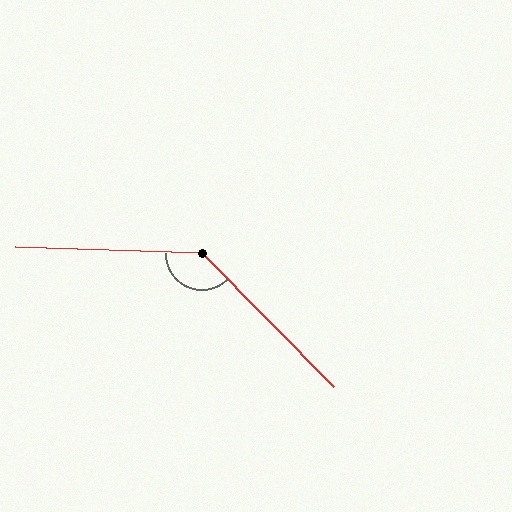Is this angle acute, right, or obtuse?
It is obtuse.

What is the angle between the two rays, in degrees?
Approximately 137 degrees.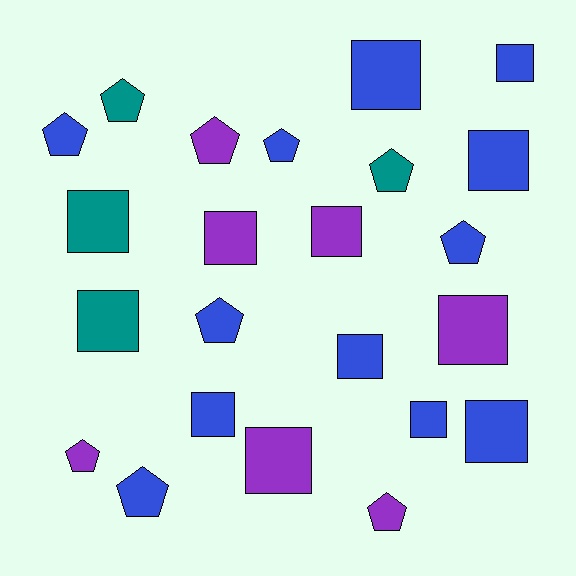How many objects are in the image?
There are 23 objects.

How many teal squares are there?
There are 2 teal squares.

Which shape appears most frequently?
Square, with 13 objects.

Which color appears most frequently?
Blue, with 12 objects.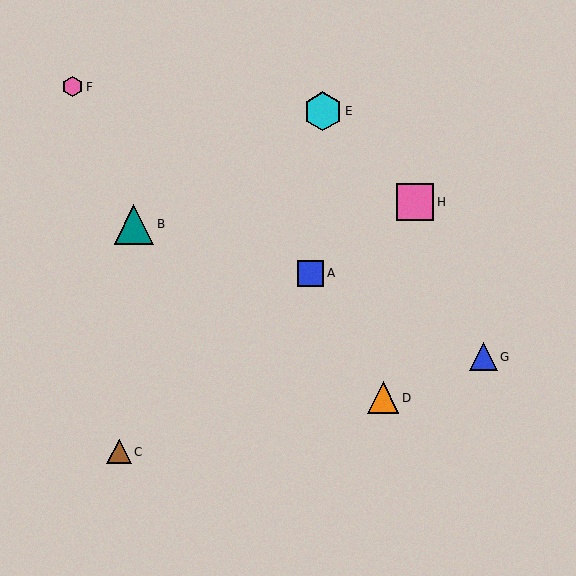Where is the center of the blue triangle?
The center of the blue triangle is at (483, 357).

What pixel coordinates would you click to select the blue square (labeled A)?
Click at (311, 273) to select the blue square A.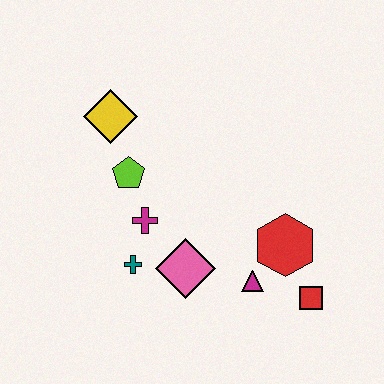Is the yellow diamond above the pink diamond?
Yes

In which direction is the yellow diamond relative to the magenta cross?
The yellow diamond is above the magenta cross.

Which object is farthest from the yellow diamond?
The red square is farthest from the yellow diamond.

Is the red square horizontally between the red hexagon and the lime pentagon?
No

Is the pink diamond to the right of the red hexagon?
No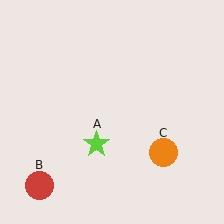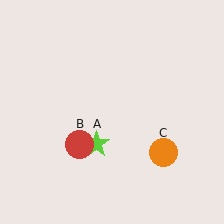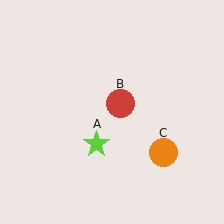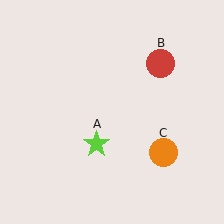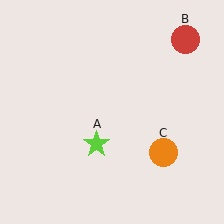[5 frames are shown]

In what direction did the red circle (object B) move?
The red circle (object B) moved up and to the right.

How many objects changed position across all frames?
1 object changed position: red circle (object B).